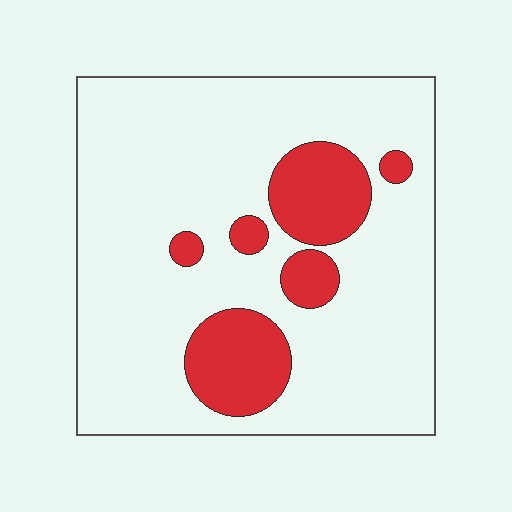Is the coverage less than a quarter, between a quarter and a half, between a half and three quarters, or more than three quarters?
Less than a quarter.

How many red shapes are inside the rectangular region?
6.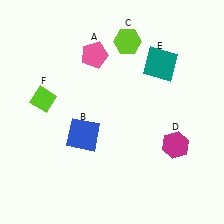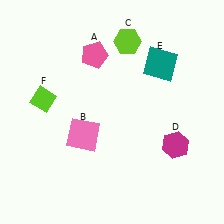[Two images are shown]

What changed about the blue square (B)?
In Image 1, B is blue. In Image 2, it changed to pink.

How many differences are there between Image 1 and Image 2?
There is 1 difference between the two images.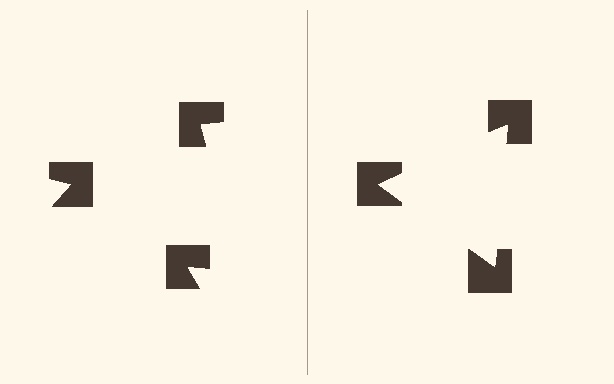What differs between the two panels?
The notched squares are positioned identically on both sides; only the wedge orientations differ. On the right they align to a triangle; on the left they are misaligned.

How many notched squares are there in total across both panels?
6 — 3 on each side.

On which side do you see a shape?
An illusory triangle appears on the right side. On the left side the wedge cuts are rotated, so no coherent shape forms.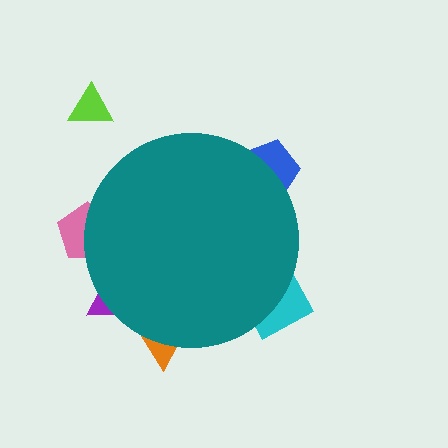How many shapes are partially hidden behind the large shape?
5 shapes are partially hidden.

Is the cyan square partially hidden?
Yes, the cyan square is partially hidden behind the teal circle.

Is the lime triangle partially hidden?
No, the lime triangle is fully visible.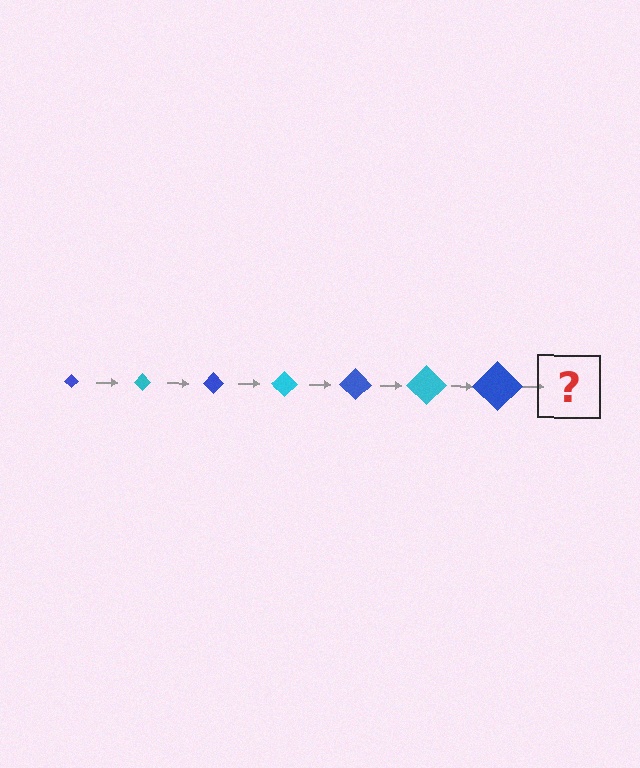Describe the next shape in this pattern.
It should be a cyan diamond, larger than the previous one.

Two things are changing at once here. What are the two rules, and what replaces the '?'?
The two rules are that the diamond grows larger each step and the color cycles through blue and cyan. The '?' should be a cyan diamond, larger than the previous one.